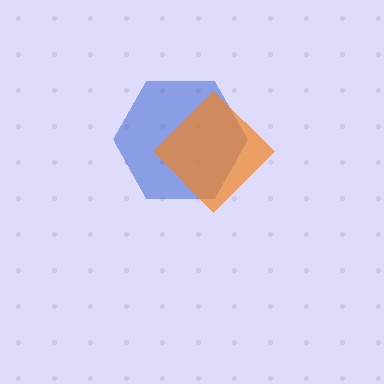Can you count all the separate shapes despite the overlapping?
Yes, there are 2 separate shapes.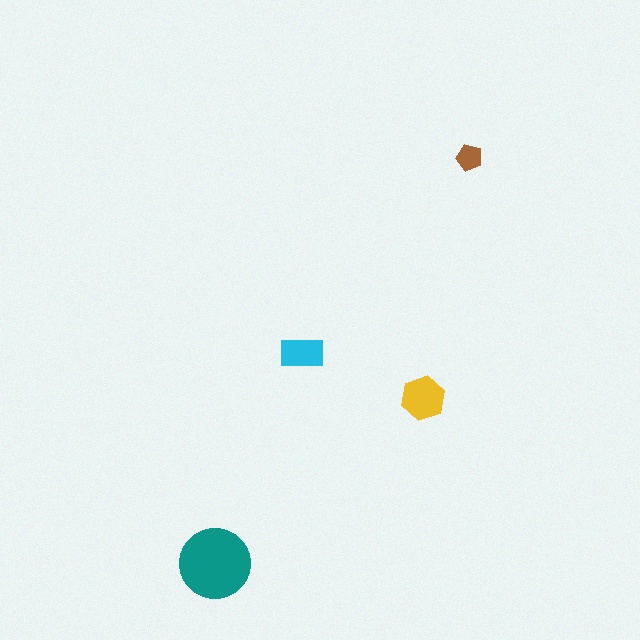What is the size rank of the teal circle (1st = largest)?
1st.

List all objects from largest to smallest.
The teal circle, the yellow hexagon, the cyan rectangle, the brown pentagon.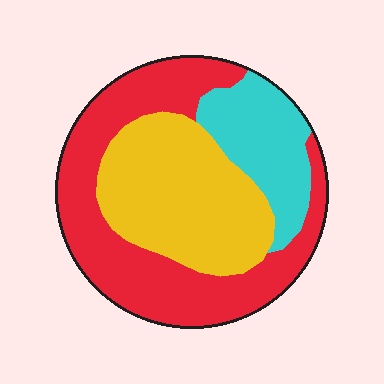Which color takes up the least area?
Cyan, at roughly 20%.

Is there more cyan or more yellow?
Yellow.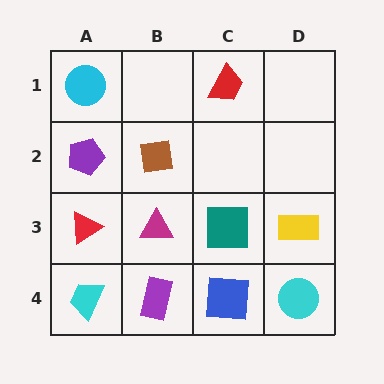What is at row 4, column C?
A blue square.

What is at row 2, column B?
A brown square.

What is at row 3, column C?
A teal square.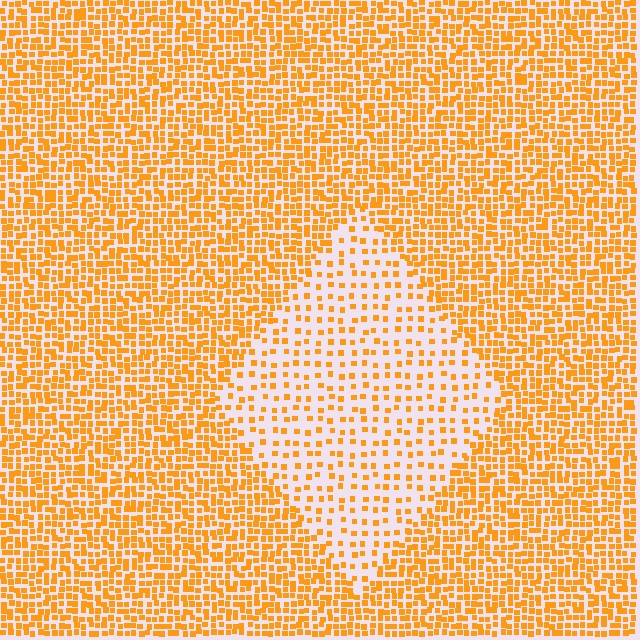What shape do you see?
I see a diamond.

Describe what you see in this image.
The image contains small orange elements arranged at two different densities. A diamond-shaped region is visible where the elements are less densely packed than the surrounding area.